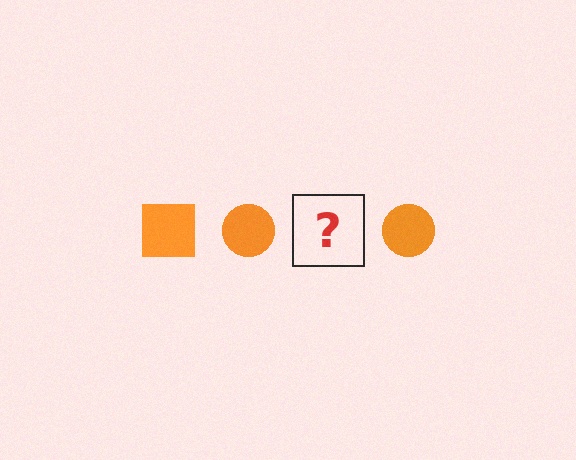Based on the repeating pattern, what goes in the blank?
The blank should be an orange square.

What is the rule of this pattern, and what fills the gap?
The rule is that the pattern cycles through square, circle shapes in orange. The gap should be filled with an orange square.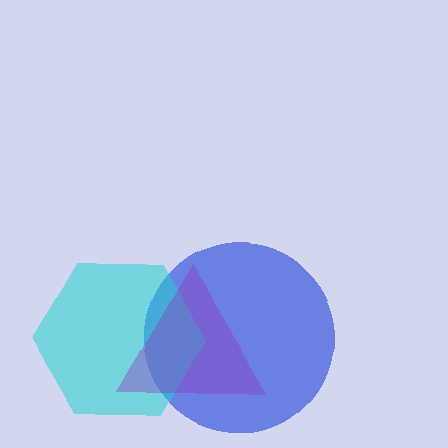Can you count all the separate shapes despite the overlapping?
Yes, there are 3 separate shapes.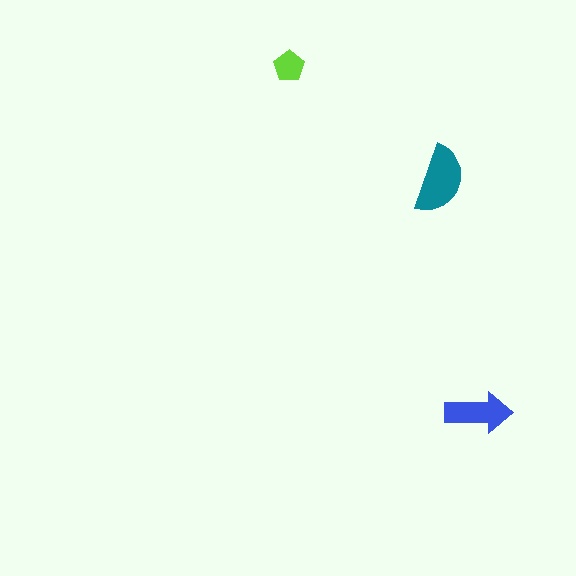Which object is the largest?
The teal semicircle.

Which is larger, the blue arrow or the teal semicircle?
The teal semicircle.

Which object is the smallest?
The lime pentagon.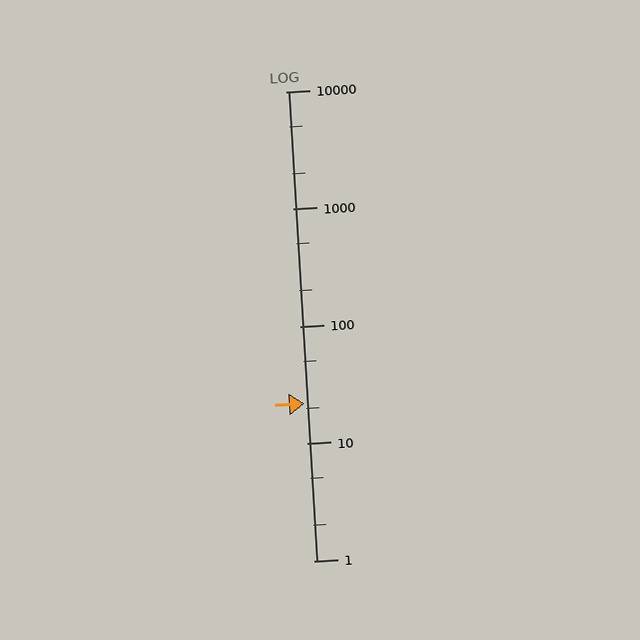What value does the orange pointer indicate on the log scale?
The pointer indicates approximately 22.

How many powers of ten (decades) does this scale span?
The scale spans 4 decades, from 1 to 10000.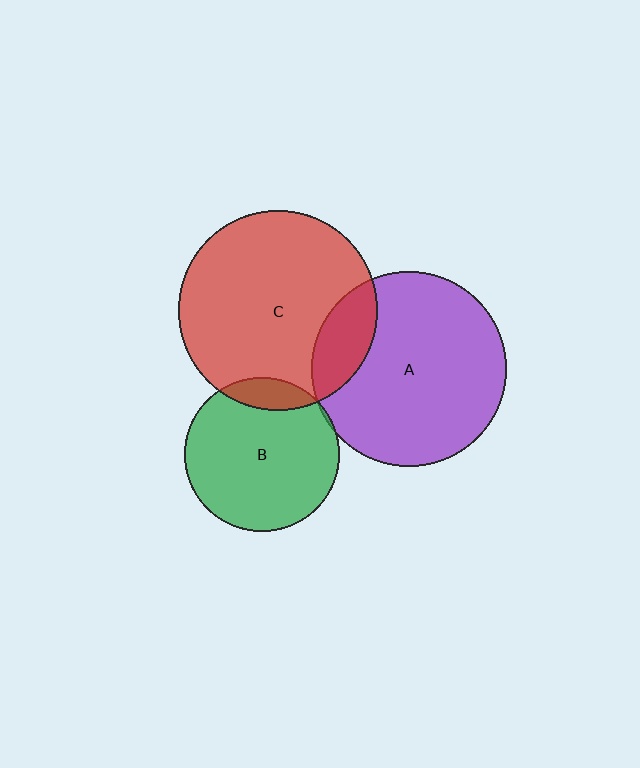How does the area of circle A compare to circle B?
Approximately 1.6 times.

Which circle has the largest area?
Circle C (red).